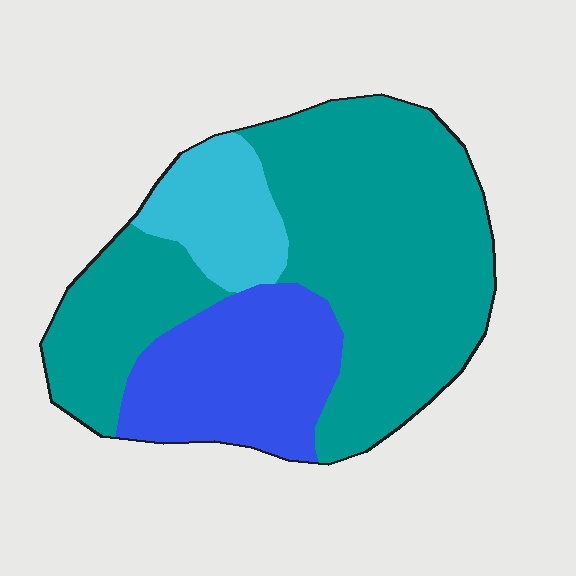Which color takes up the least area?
Cyan, at roughly 15%.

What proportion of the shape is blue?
Blue covers around 25% of the shape.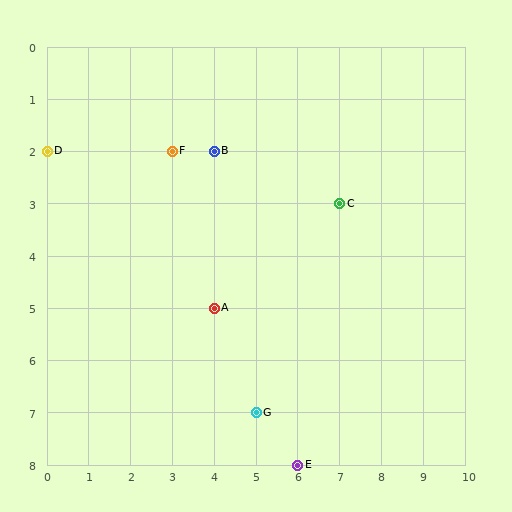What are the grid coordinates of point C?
Point C is at grid coordinates (7, 3).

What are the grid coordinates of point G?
Point G is at grid coordinates (5, 7).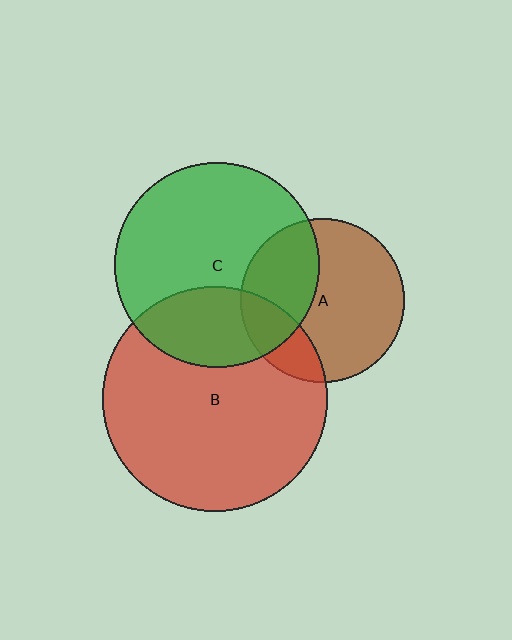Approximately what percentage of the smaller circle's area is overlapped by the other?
Approximately 35%.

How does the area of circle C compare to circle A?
Approximately 1.6 times.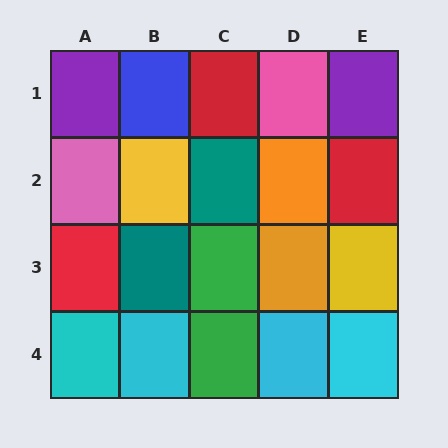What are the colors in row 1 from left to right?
Purple, blue, red, pink, purple.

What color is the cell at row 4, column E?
Cyan.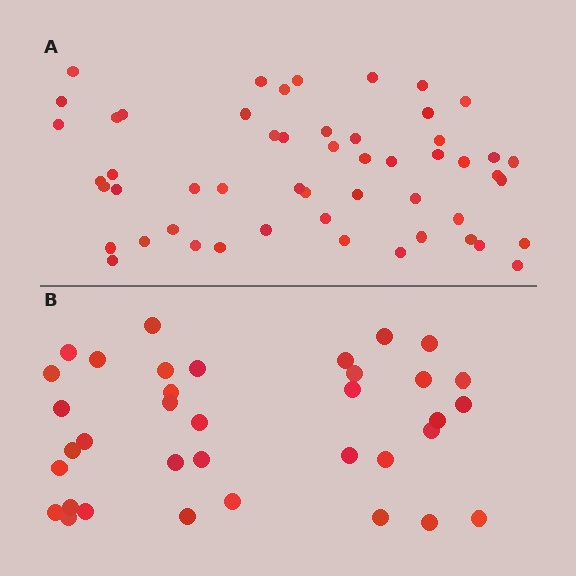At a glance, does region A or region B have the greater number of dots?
Region A (the top region) has more dots.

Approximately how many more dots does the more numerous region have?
Region A has approximately 15 more dots than region B.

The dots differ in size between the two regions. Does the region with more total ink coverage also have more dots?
No. Region B has more total ink coverage because its dots are larger, but region A actually contains more individual dots. Total area can be misleading — the number of items is what matters here.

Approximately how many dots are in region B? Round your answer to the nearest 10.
About 40 dots. (The exact count is 36, which rounds to 40.)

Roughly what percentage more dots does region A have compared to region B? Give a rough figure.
About 45% more.